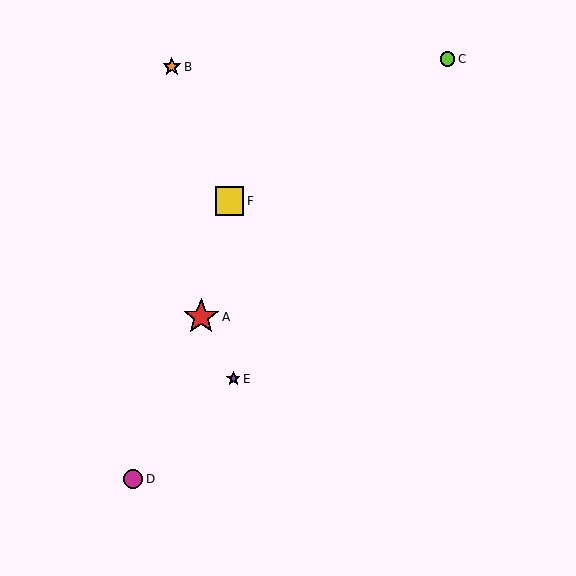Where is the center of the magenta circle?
The center of the magenta circle is at (133, 479).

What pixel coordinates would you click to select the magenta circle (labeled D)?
Click at (133, 479) to select the magenta circle D.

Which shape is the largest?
The red star (labeled A) is the largest.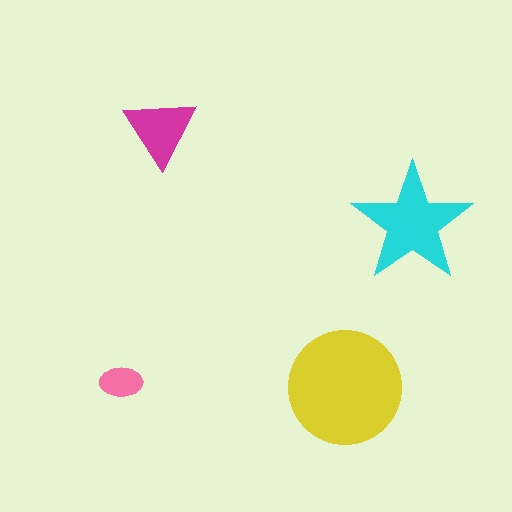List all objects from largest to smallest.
The yellow circle, the cyan star, the magenta triangle, the pink ellipse.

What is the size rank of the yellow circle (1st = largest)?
1st.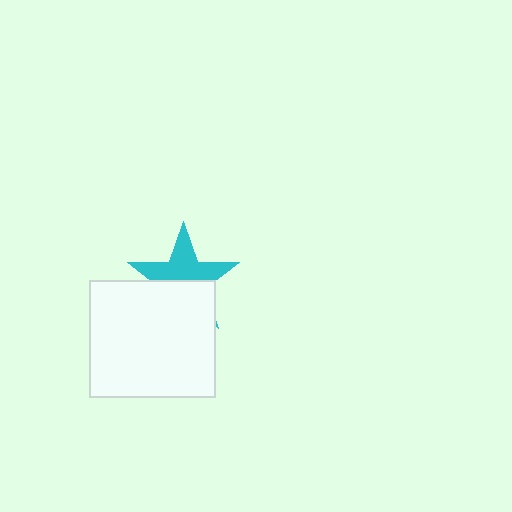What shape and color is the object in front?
The object in front is a white rectangle.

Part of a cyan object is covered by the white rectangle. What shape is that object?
It is a star.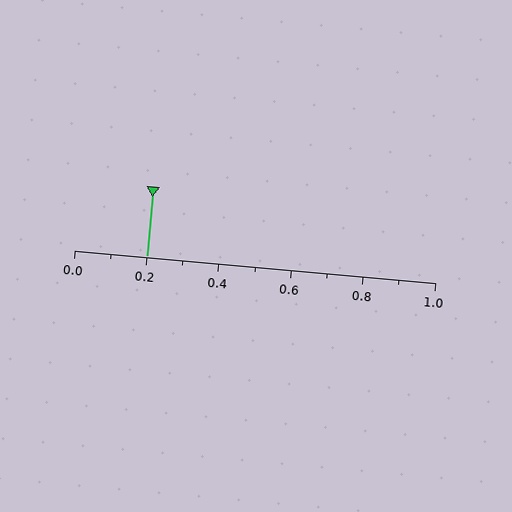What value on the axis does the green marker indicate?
The marker indicates approximately 0.2.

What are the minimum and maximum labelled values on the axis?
The axis runs from 0.0 to 1.0.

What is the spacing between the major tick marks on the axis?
The major ticks are spaced 0.2 apart.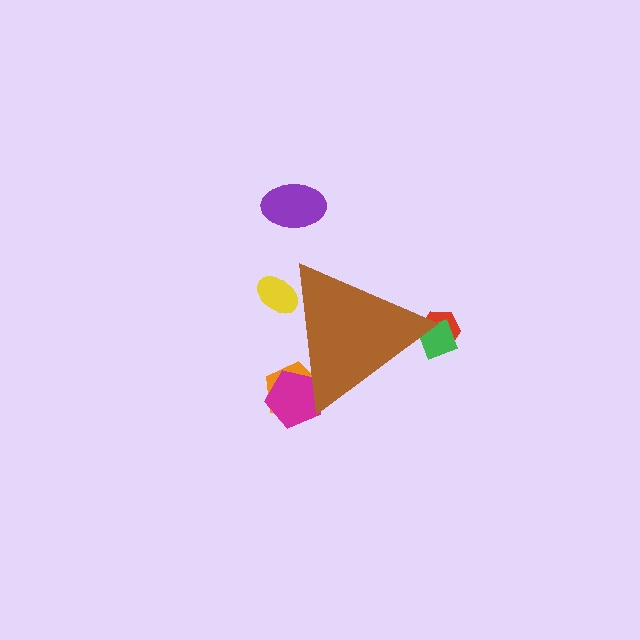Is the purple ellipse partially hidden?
No, the purple ellipse is fully visible.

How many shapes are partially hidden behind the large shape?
5 shapes are partially hidden.